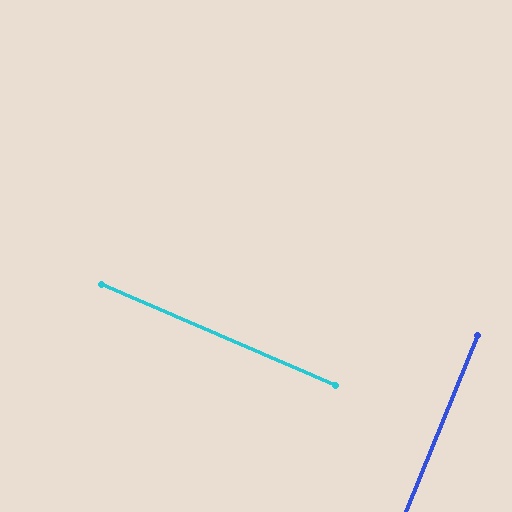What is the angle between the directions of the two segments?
Approximately 89 degrees.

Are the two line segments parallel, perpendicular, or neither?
Perpendicular — they meet at approximately 89°.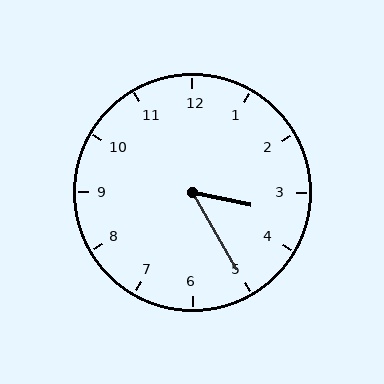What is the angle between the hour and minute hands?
Approximately 48 degrees.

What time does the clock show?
3:25.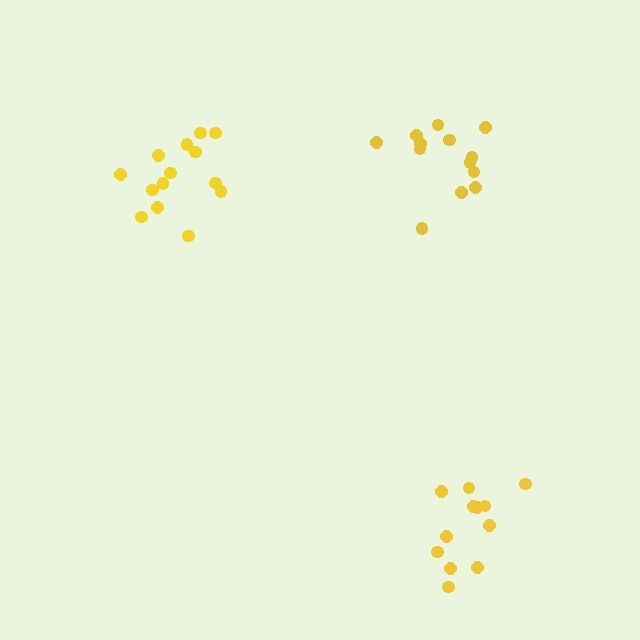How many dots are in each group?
Group 1: 13 dots, Group 2: 14 dots, Group 3: 12 dots (39 total).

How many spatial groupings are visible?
There are 3 spatial groupings.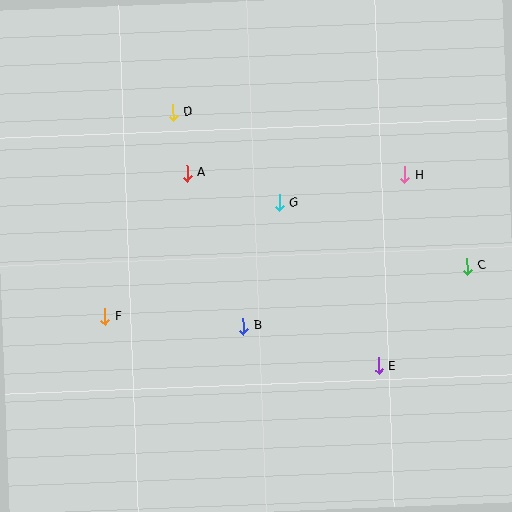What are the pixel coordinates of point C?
Point C is at (467, 266).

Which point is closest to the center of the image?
Point G at (279, 203) is closest to the center.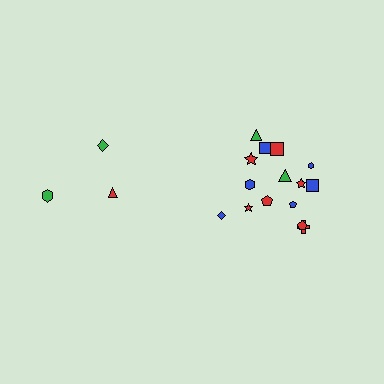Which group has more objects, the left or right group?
The right group.